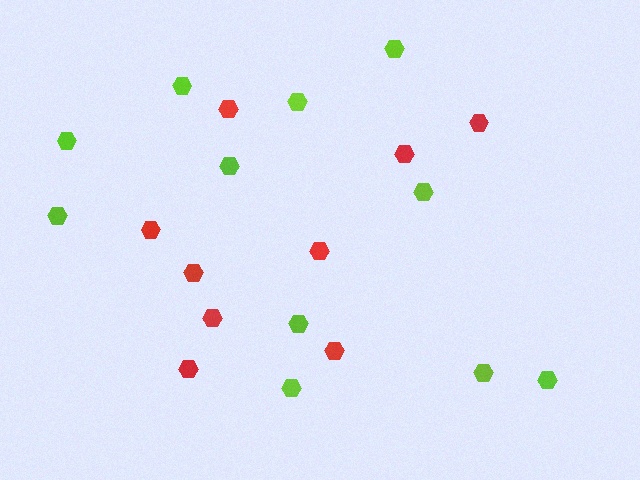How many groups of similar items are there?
There are 2 groups: one group of red hexagons (9) and one group of lime hexagons (11).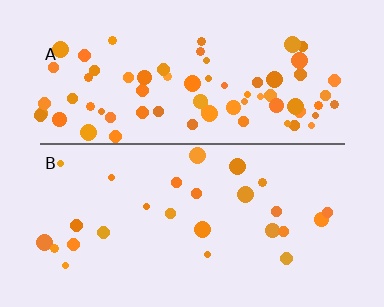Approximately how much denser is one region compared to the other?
Approximately 2.8× — region A over region B.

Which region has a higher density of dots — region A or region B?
A (the top).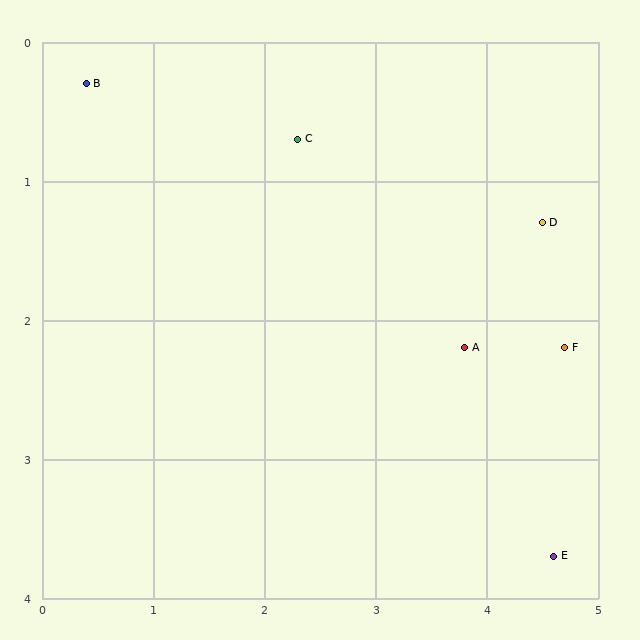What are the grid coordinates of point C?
Point C is at approximately (2.3, 0.7).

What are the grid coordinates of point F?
Point F is at approximately (4.7, 2.2).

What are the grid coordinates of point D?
Point D is at approximately (4.5, 1.3).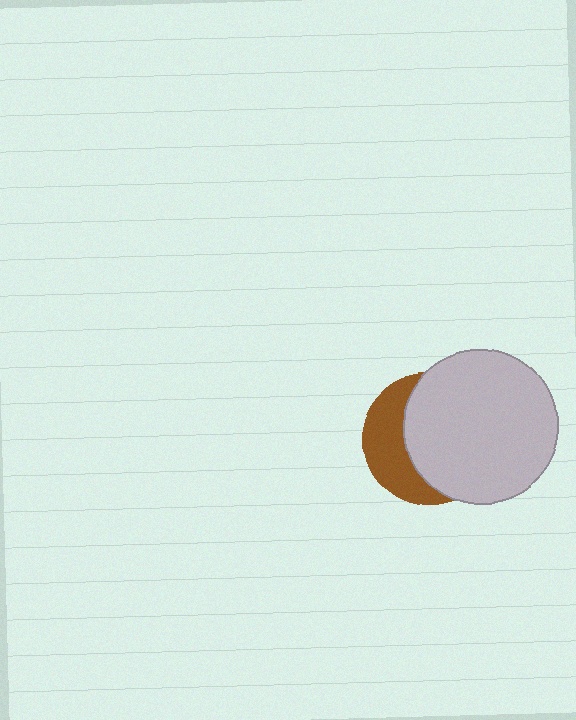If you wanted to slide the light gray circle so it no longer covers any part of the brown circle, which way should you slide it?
Slide it right — that is the most direct way to separate the two shapes.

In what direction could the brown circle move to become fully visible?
The brown circle could move left. That would shift it out from behind the light gray circle entirely.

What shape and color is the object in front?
The object in front is a light gray circle.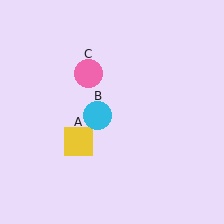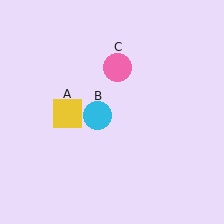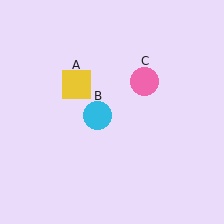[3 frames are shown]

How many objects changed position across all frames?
2 objects changed position: yellow square (object A), pink circle (object C).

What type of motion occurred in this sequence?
The yellow square (object A), pink circle (object C) rotated clockwise around the center of the scene.